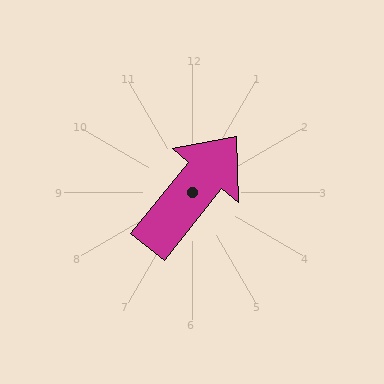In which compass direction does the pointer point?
Northeast.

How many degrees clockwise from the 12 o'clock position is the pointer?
Approximately 39 degrees.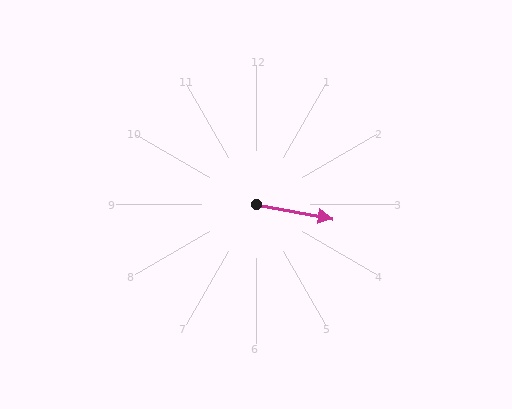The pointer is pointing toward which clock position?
Roughly 3 o'clock.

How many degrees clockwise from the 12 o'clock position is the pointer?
Approximately 100 degrees.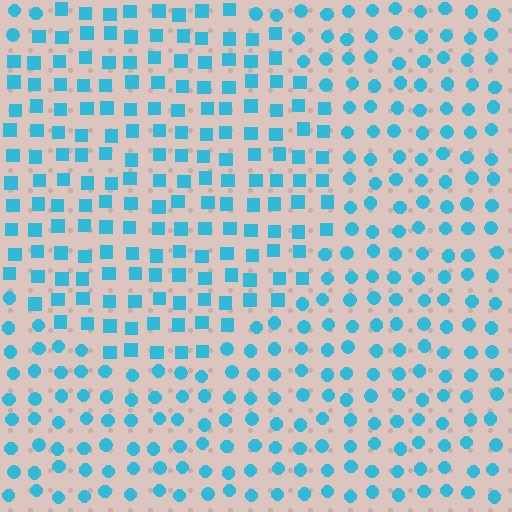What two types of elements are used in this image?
The image uses squares inside the circle region and circles outside it.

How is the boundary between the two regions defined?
The boundary is defined by a change in element shape: squares inside vs. circles outside. All elements share the same color and spacing.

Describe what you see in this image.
The image is filled with small cyan elements arranged in a uniform grid. A circle-shaped region contains squares, while the surrounding area contains circles. The boundary is defined purely by the change in element shape.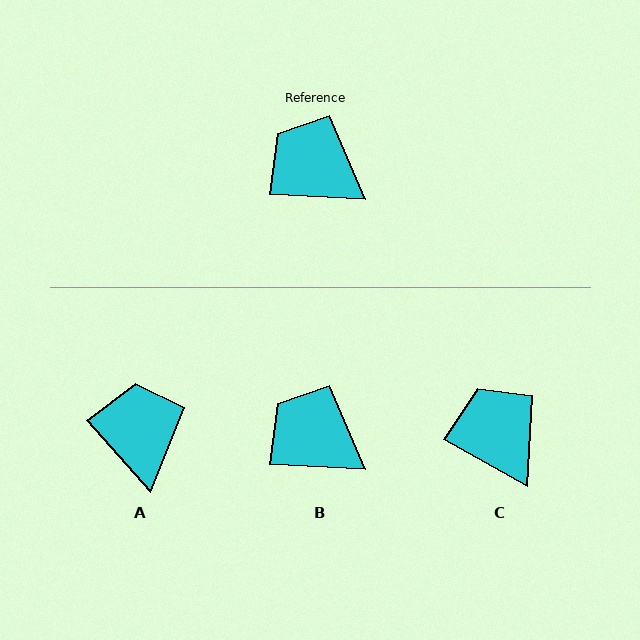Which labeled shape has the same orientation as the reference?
B.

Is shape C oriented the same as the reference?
No, it is off by about 27 degrees.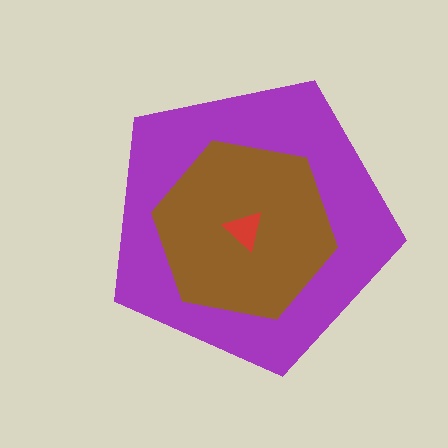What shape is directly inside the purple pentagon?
The brown hexagon.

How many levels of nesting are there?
3.